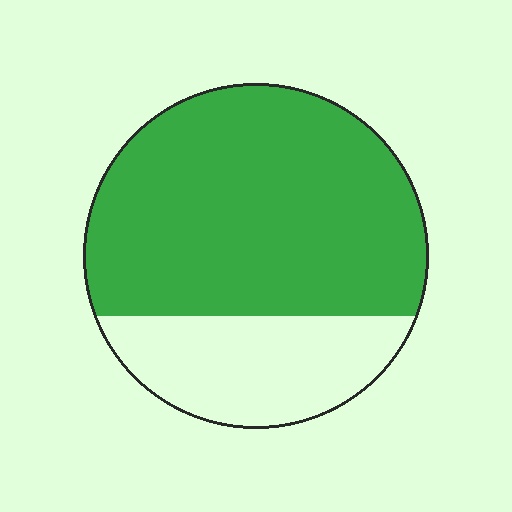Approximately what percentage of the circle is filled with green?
Approximately 70%.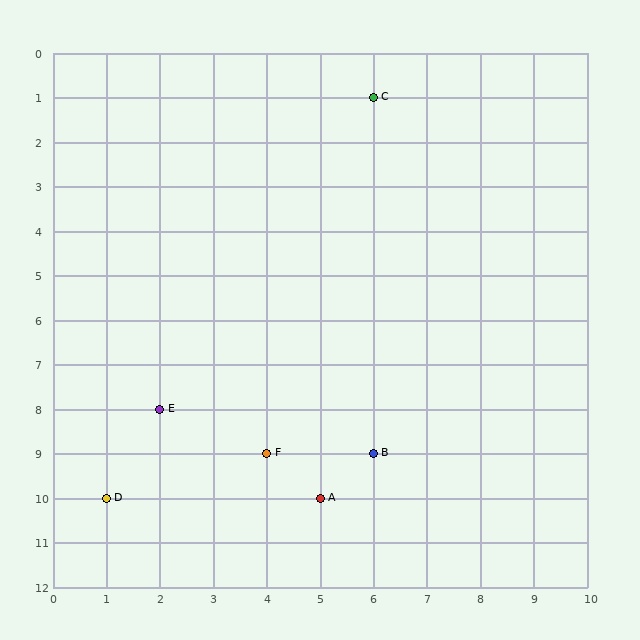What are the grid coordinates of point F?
Point F is at grid coordinates (4, 9).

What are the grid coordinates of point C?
Point C is at grid coordinates (6, 1).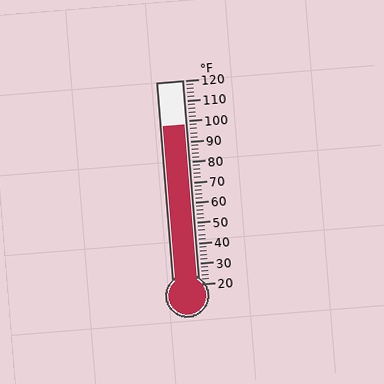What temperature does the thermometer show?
The thermometer shows approximately 98°F.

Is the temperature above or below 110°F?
The temperature is below 110°F.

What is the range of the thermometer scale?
The thermometer scale ranges from 20°F to 120°F.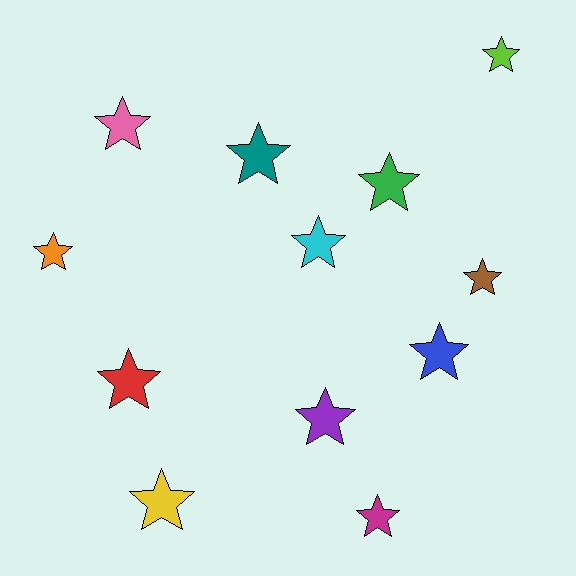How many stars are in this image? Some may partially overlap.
There are 12 stars.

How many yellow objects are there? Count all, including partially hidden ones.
There is 1 yellow object.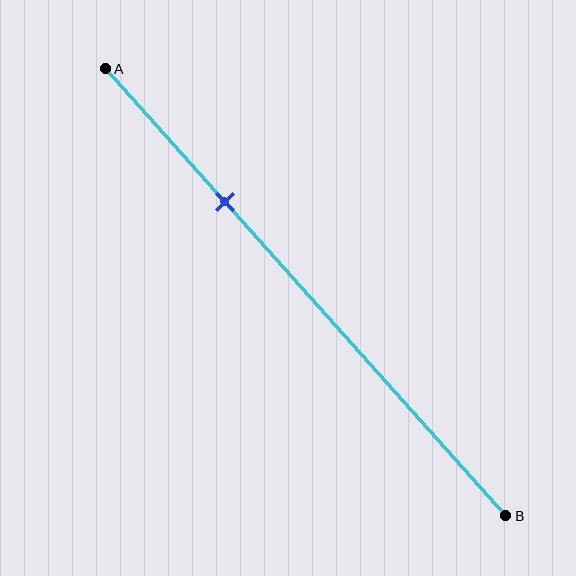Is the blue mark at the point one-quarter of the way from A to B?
No, the mark is at about 30% from A, not at the 25% one-quarter point.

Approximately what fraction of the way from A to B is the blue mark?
The blue mark is approximately 30% of the way from A to B.